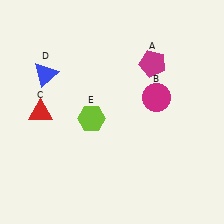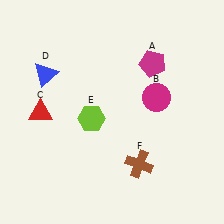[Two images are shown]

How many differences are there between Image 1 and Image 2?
There is 1 difference between the two images.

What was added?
A brown cross (F) was added in Image 2.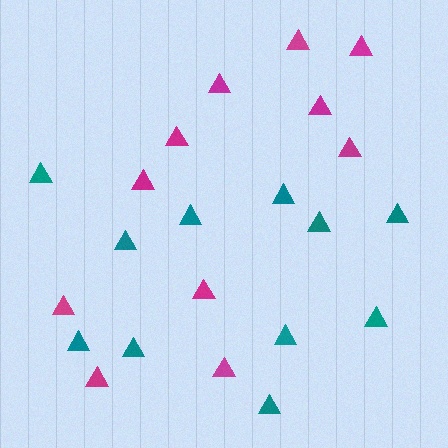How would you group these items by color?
There are 2 groups: one group of teal triangles (11) and one group of magenta triangles (11).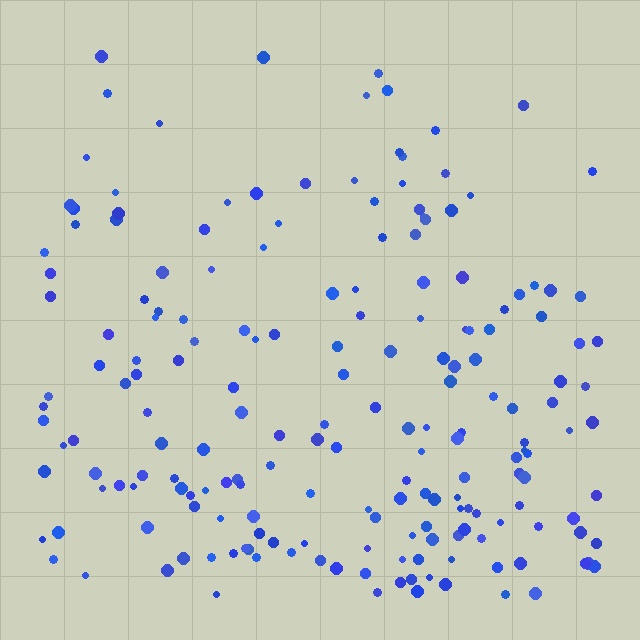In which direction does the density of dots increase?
From top to bottom, with the bottom side densest.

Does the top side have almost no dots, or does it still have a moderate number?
Still a moderate number, just noticeably fewer than the bottom.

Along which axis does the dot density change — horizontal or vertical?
Vertical.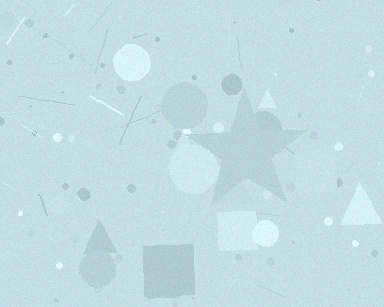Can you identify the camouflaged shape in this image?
The camouflaged shape is a star.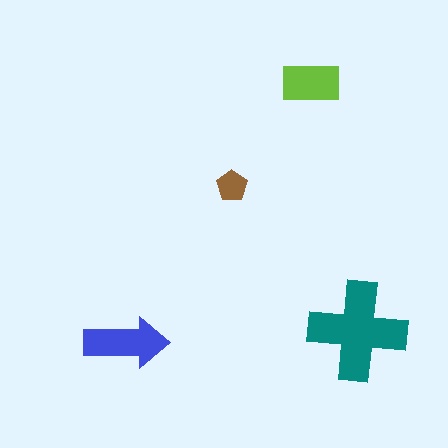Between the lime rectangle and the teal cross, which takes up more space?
The teal cross.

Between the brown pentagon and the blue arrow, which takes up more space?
The blue arrow.